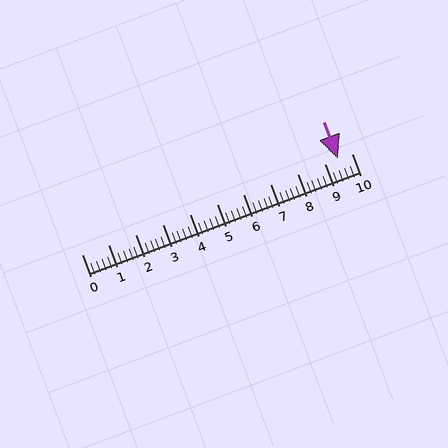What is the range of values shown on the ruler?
The ruler shows values from 0 to 10.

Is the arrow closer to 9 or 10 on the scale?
The arrow is closer to 10.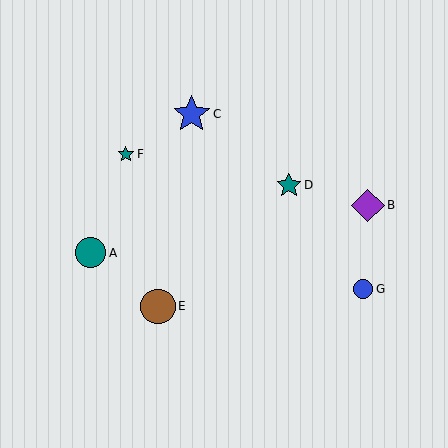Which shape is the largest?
The blue star (labeled C) is the largest.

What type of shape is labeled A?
Shape A is a teal circle.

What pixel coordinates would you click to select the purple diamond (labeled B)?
Click at (368, 205) to select the purple diamond B.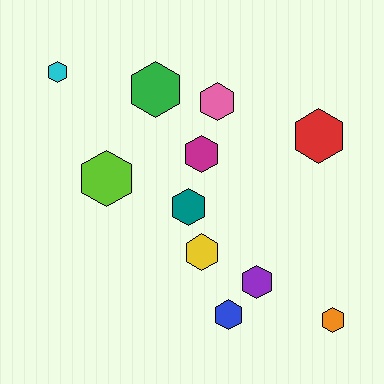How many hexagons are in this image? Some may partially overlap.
There are 11 hexagons.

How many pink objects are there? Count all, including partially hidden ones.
There is 1 pink object.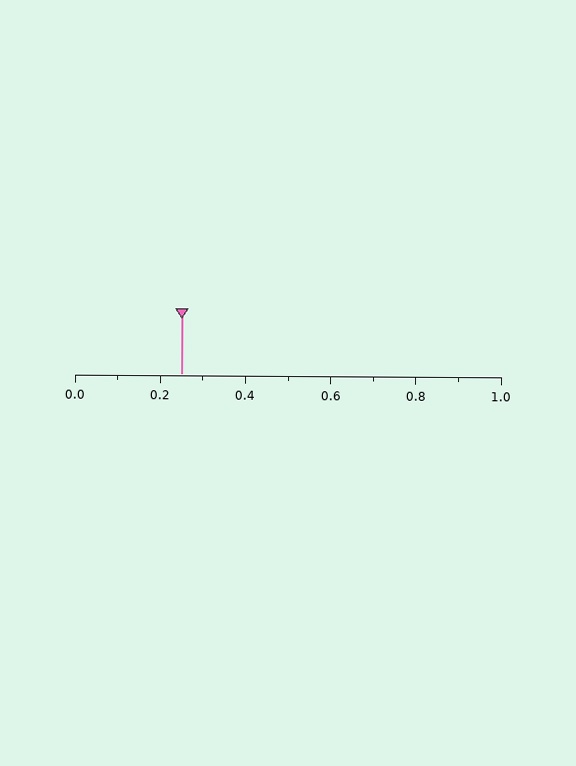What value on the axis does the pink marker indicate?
The marker indicates approximately 0.25.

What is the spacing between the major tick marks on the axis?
The major ticks are spaced 0.2 apart.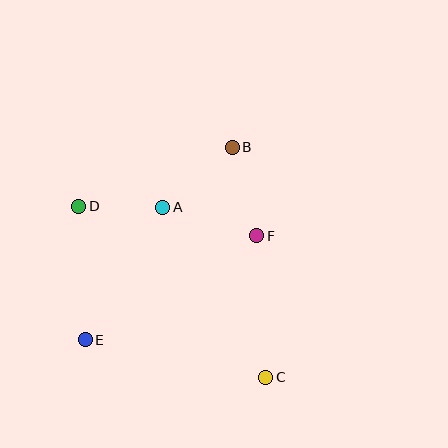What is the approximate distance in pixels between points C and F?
The distance between C and F is approximately 142 pixels.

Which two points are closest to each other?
Points A and D are closest to each other.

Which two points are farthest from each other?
Points C and D are farthest from each other.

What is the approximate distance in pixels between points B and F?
The distance between B and F is approximately 92 pixels.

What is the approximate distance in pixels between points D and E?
The distance between D and E is approximately 134 pixels.